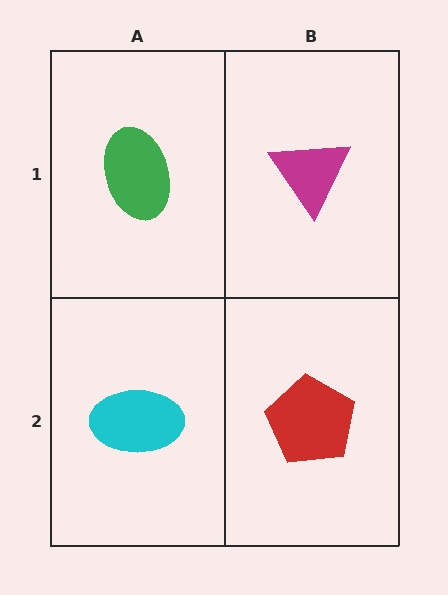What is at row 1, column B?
A magenta triangle.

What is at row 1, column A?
A green ellipse.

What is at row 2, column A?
A cyan ellipse.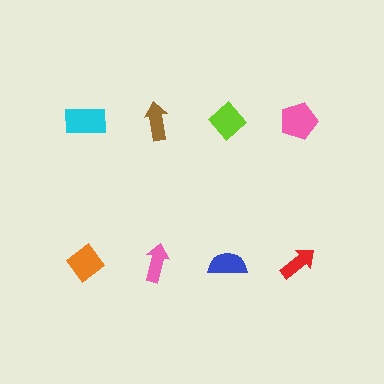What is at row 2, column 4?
A red arrow.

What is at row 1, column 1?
A cyan rectangle.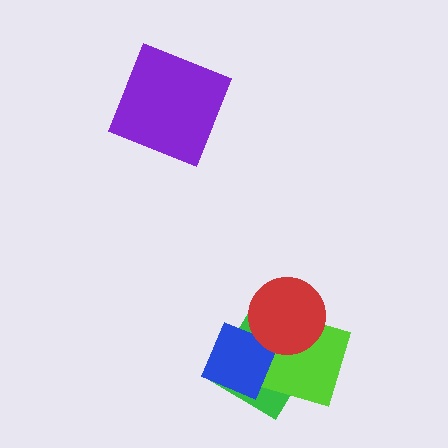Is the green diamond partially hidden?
Yes, it is partially covered by another shape.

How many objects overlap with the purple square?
0 objects overlap with the purple square.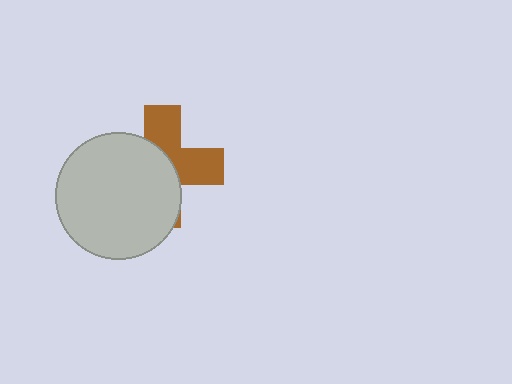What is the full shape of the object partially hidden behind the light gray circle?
The partially hidden object is a brown cross.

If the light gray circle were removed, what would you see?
You would see the complete brown cross.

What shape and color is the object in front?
The object in front is a light gray circle.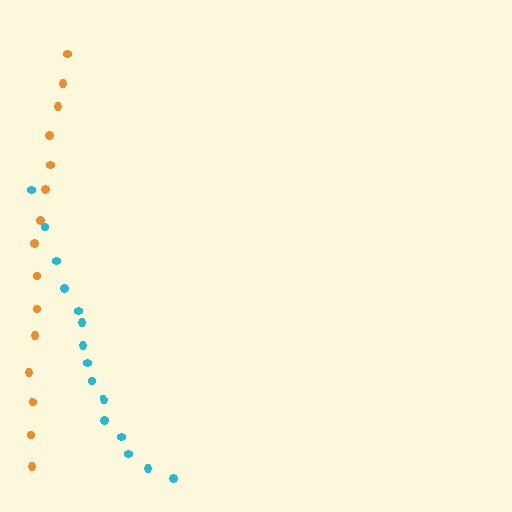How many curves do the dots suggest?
There are 2 distinct paths.